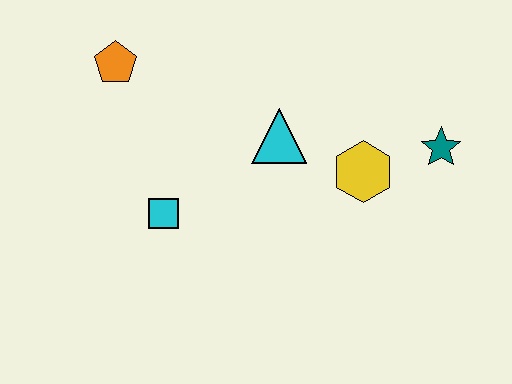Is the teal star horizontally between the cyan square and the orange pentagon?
No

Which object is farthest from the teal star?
The orange pentagon is farthest from the teal star.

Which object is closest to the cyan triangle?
The yellow hexagon is closest to the cyan triangle.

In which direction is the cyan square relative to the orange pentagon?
The cyan square is below the orange pentagon.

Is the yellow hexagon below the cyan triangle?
Yes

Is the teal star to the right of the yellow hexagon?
Yes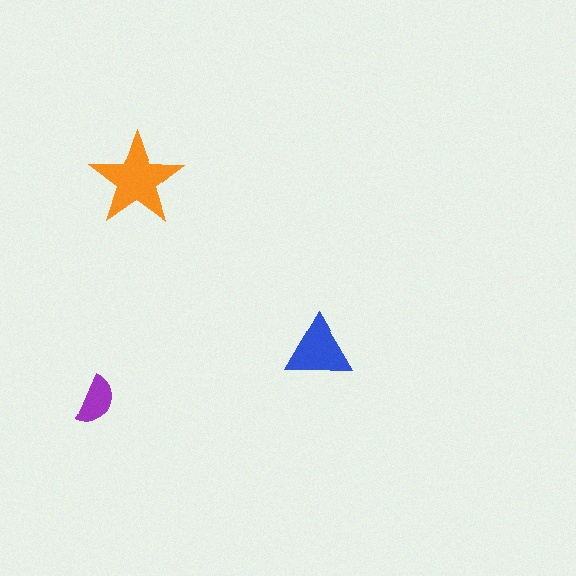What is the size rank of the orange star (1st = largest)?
1st.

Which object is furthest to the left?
The purple semicircle is leftmost.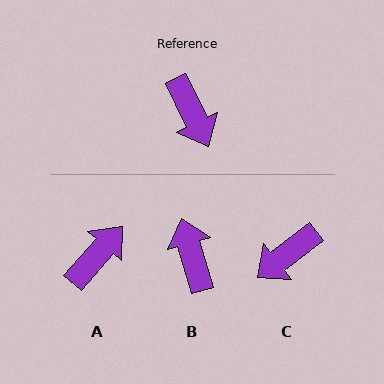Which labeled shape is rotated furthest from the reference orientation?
B, about 170 degrees away.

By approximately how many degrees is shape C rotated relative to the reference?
Approximately 78 degrees clockwise.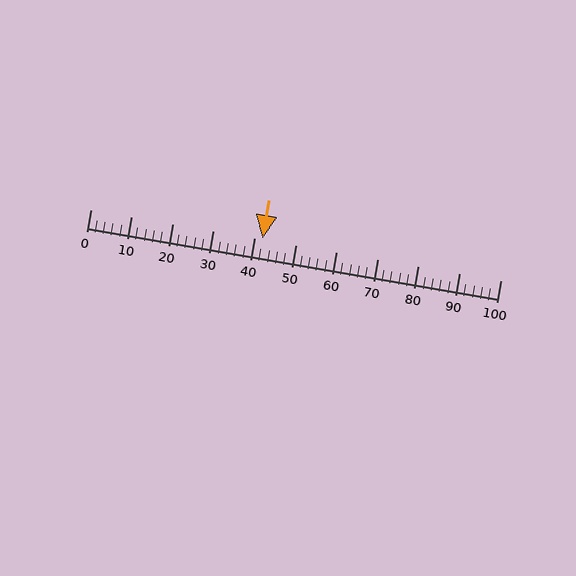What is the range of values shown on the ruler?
The ruler shows values from 0 to 100.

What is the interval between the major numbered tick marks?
The major tick marks are spaced 10 units apart.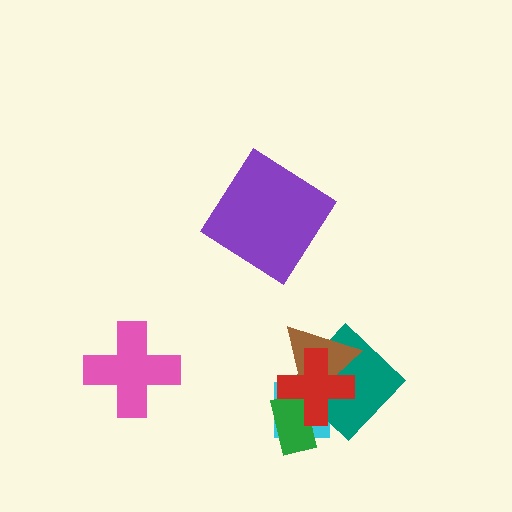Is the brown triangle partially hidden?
Yes, it is partially covered by another shape.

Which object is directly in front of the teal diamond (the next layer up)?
The brown triangle is directly in front of the teal diamond.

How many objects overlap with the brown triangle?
3 objects overlap with the brown triangle.